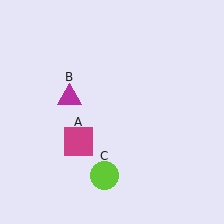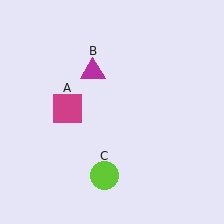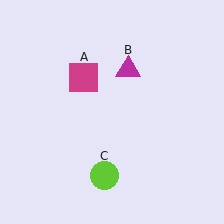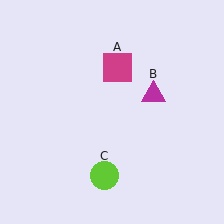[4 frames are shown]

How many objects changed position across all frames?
2 objects changed position: magenta square (object A), magenta triangle (object B).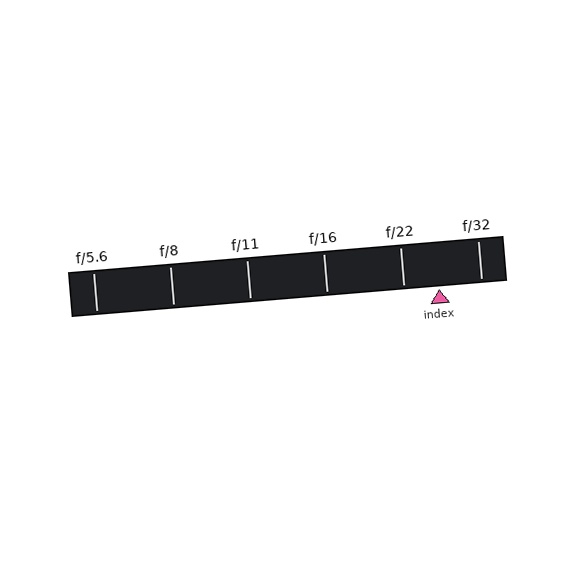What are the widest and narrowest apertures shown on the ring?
The widest aperture shown is f/5.6 and the narrowest is f/32.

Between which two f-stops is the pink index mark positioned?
The index mark is between f/22 and f/32.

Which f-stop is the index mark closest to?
The index mark is closest to f/22.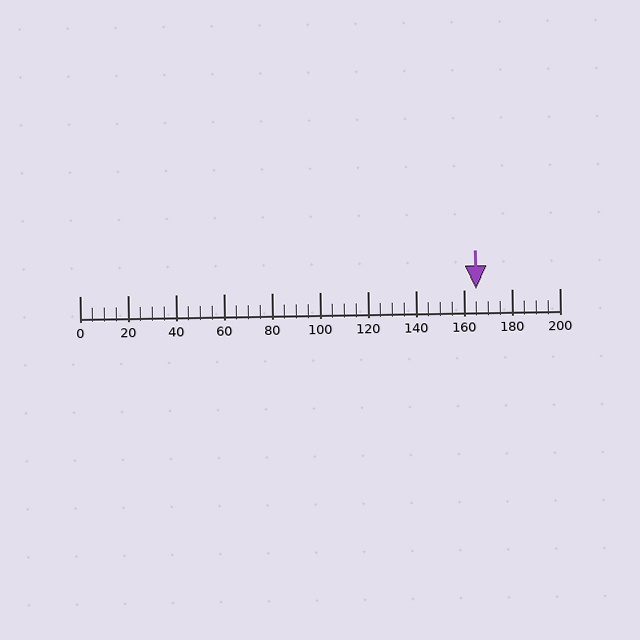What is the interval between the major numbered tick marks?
The major tick marks are spaced 20 units apart.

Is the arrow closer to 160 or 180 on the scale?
The arrow is closer to 160.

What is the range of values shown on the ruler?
The ruler shows values from 0 to 200.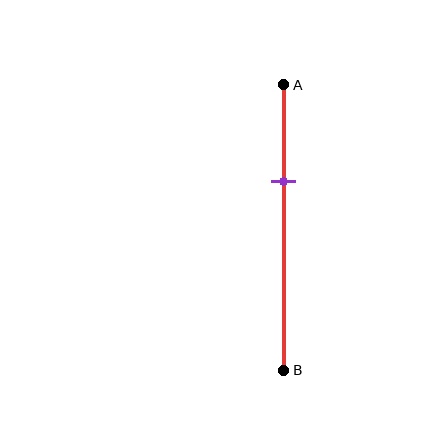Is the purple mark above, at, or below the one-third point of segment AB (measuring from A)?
The purple mark is approximately at the one-third point of segment AB.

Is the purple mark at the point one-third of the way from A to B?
Yes, the mark is approximately at the one-third point.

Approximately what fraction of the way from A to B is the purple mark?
The purple mark is approximately 35% of the way from A to B.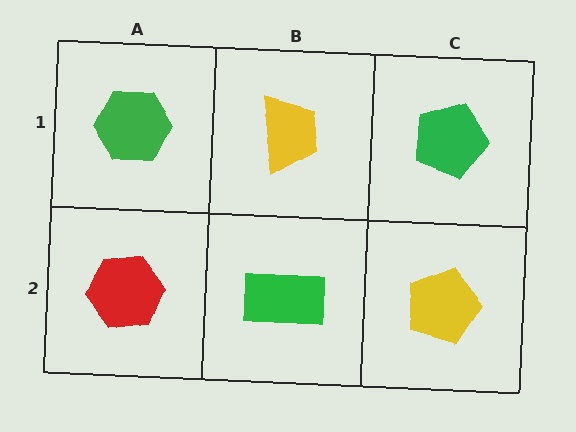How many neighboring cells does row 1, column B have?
3.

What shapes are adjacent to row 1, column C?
A yellow pentagon (row 2, column C), a yellow trapezoid (row 1, column B).